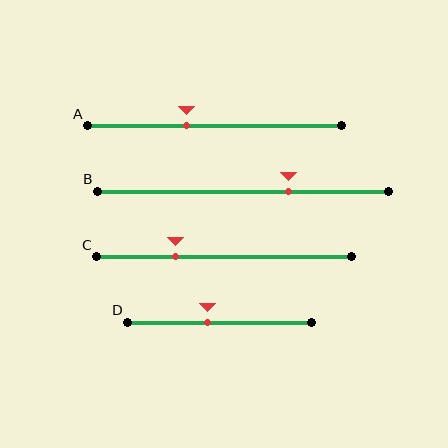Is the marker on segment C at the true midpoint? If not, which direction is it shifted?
No, the marker on segment C is shifted to the left by about 19% of the segment length.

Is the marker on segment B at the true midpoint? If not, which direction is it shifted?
No, the marker on segment B is shifted to the right by about 16% of the segment length.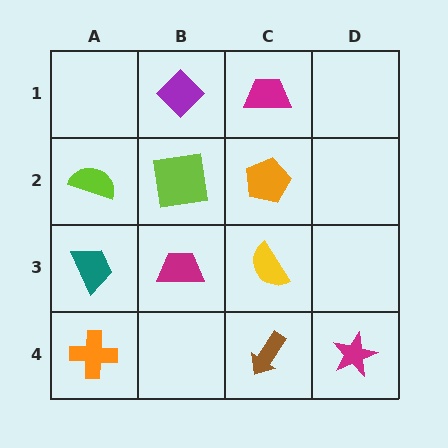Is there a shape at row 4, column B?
No, that cell is empty.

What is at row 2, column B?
A lime square.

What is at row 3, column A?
A teal trapezoid.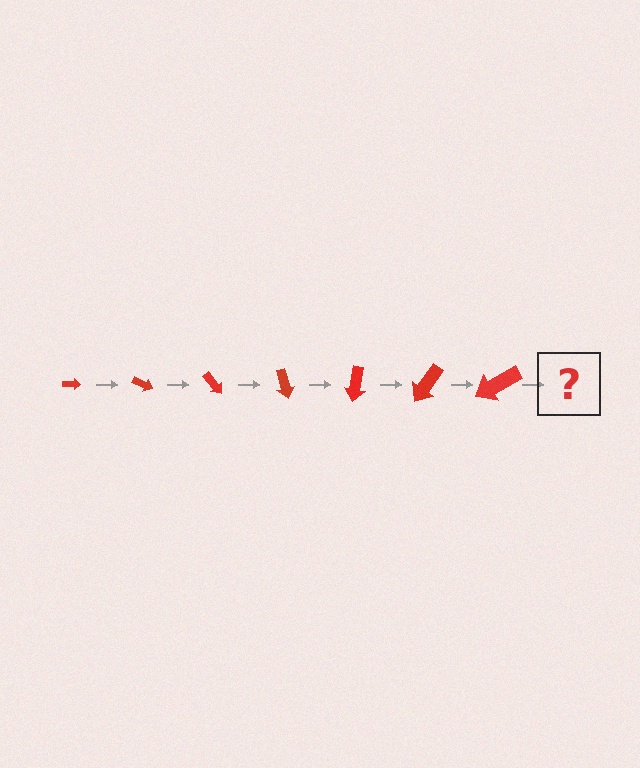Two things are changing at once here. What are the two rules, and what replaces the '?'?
The two rules are that the arrow grows larger each step and it rotates 25 degrees each step. The '?' should be an arrow, larger than the previous one and rotated 175 degrees from the start.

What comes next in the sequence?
The next element should be an arrow, larger than the previous one and rotated 175 degrees from the start.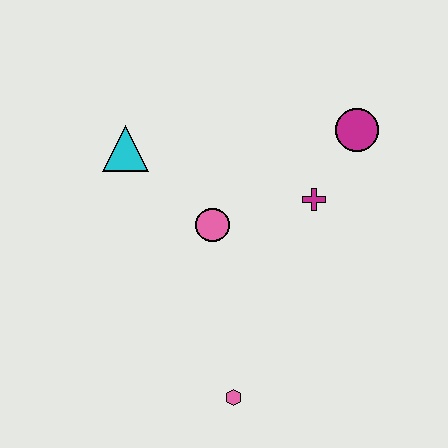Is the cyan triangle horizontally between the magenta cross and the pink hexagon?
No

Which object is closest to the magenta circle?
The magenta cross is closest to the magenta circle.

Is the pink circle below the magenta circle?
Yes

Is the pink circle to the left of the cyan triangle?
No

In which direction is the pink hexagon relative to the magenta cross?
The pink hexagon is below the magenta cross.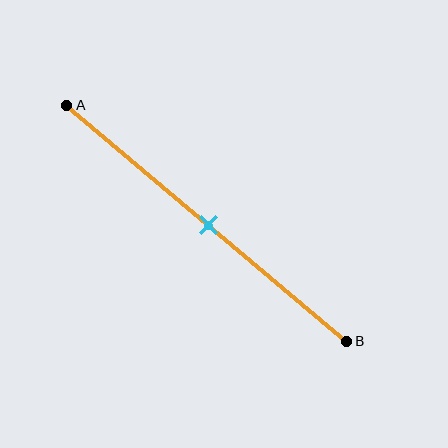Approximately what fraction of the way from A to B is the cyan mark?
The cyan mark is approximately 50% of the way from A to B.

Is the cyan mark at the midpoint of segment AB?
Yes, the mark is approximately at the midpoint.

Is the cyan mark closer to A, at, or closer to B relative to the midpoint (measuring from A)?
The cyan mark is approximately at the midpoint of segment AB.